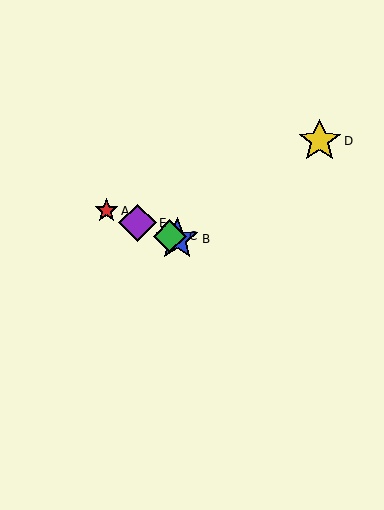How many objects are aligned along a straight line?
4 objects (A, B, C, E) are aligned along a straight line.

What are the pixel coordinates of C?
Object C is at (170, 236).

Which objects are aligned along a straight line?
Objects A, B, C, E are aligned along a straight line.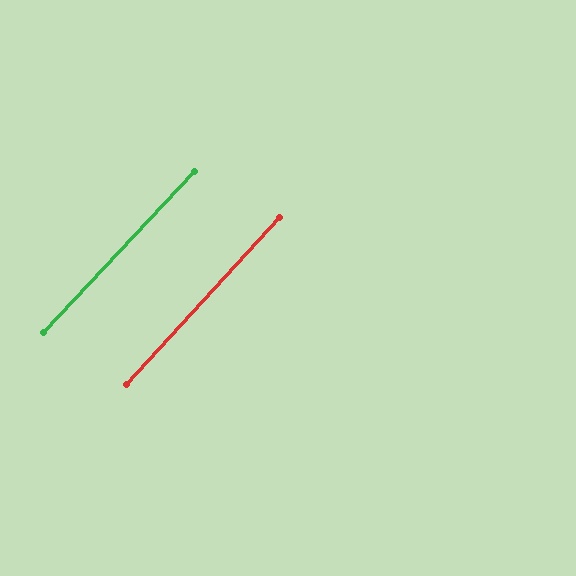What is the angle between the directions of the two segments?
Approximately 0 degrees.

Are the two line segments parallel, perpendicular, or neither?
Parallel — their directions differ by only 0.3°.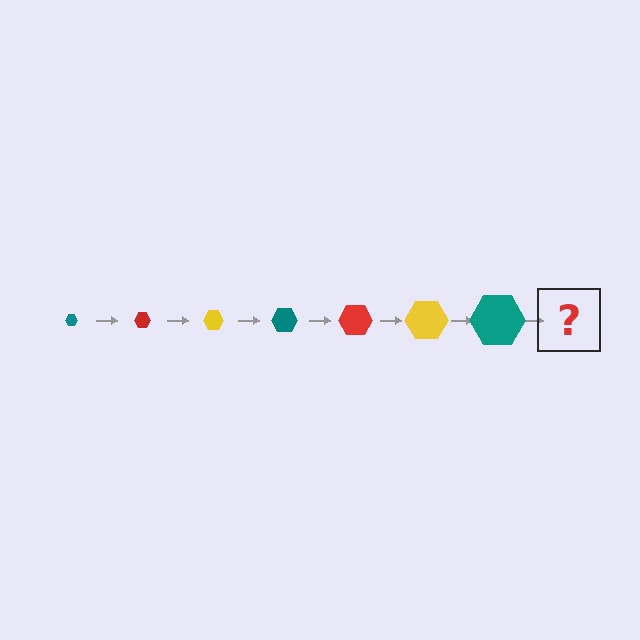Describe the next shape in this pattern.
It should be a red hexagon, larger than the previous one.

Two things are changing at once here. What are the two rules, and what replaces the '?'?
The two rules are that the hexagon grows larger each step and the color cycles through teal, red, and yellow. The '?' should be a red hexagon, larger than the previous one.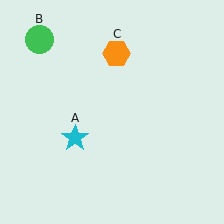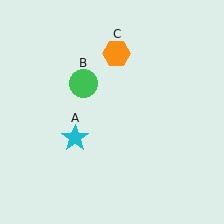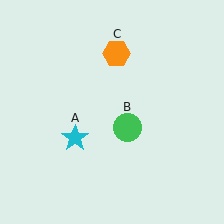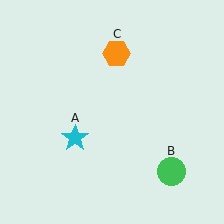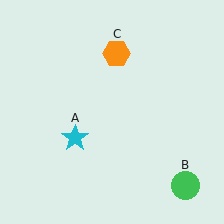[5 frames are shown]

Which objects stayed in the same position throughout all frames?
Cyan star (object A) and orange hexagon (object C) remained stationary.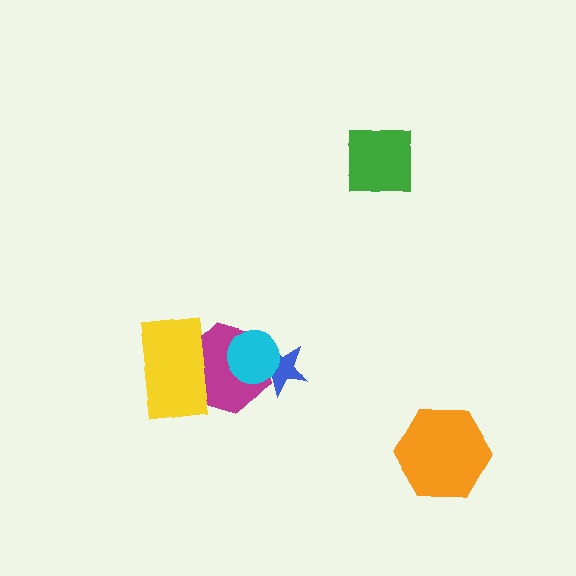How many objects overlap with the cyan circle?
2 objects overlap with the cyan circle.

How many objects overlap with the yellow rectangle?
1 object overlaps with the yellow rectangle.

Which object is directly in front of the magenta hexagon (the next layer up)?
The yellow rectangle is directly in front of the magenta hexagon.